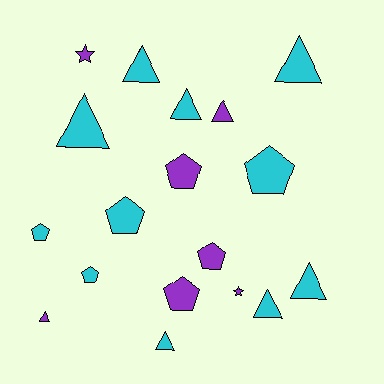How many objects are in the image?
There are 18 objects.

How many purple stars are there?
There are 2 purple stars.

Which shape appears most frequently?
Triangle, with 9 objects.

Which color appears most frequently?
Cyan, with 11 objects.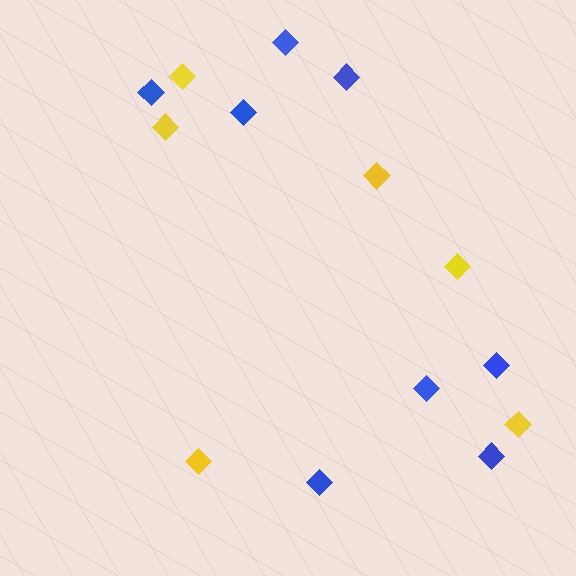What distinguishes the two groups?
There are 2 groups: one group of yellow diamonds (6) and one group of blue diamonds (8).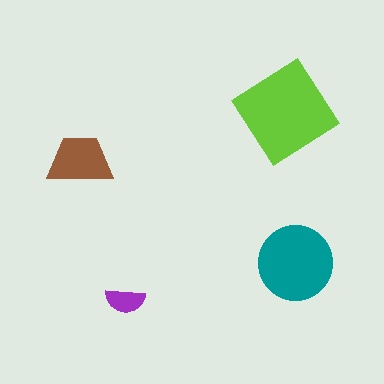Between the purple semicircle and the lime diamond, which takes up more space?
The lime diamond.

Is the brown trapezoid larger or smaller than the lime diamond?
Smaller.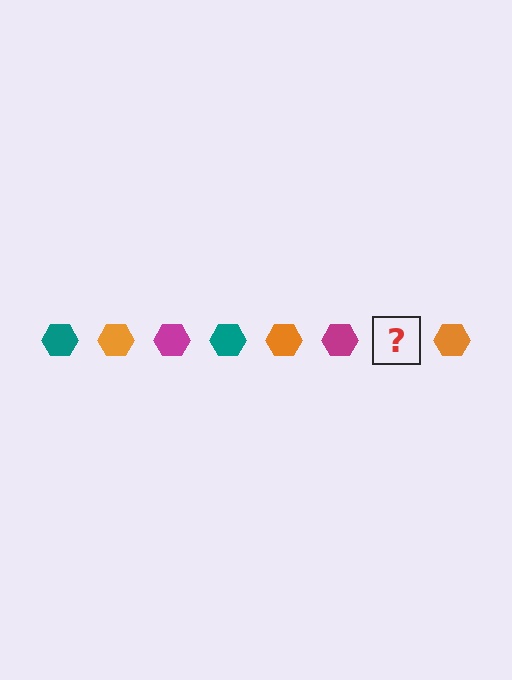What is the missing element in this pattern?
The missing element is a teal hexagon.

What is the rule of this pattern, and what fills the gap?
The rule is that the pattern cycles through teal, orange, magenta hexagons. The gap should be filled with a teal hexagon.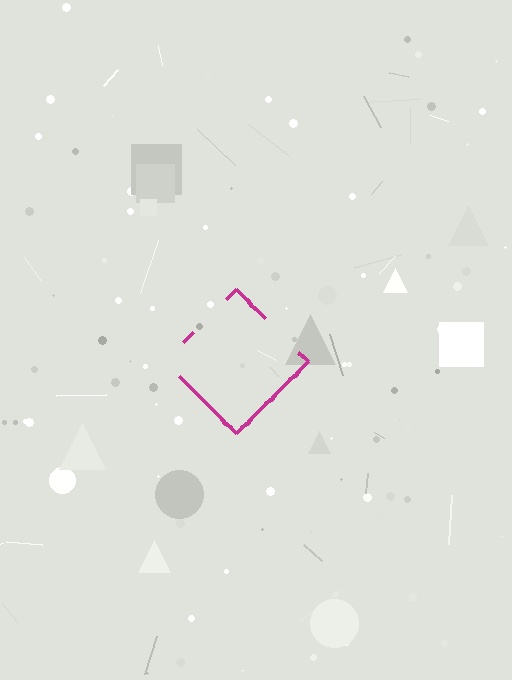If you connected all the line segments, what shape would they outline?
They would outline a diamond.